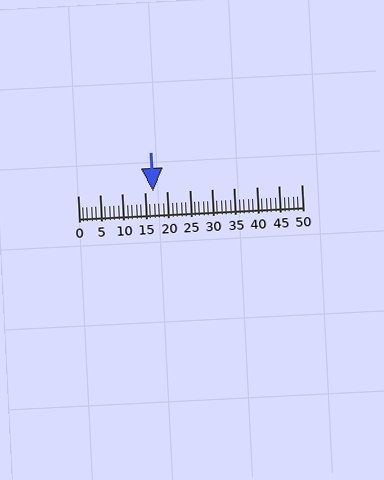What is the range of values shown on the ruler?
The ruler shows values from 0 to 50.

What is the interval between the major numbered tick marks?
The major tick marks are spaced 5 units apart.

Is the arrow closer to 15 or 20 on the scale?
The arrow is closer to 15.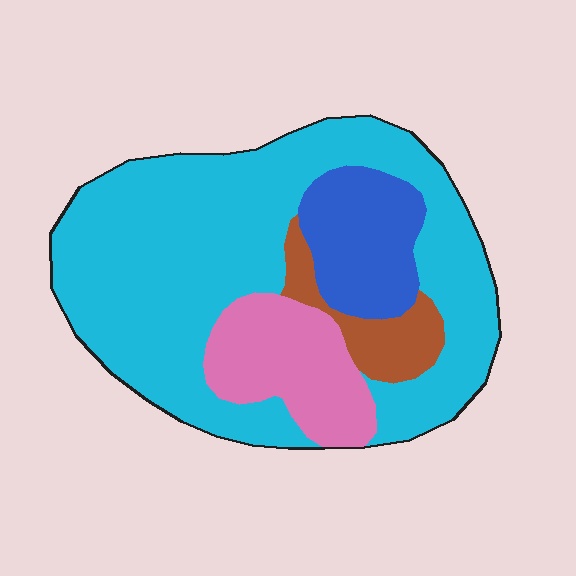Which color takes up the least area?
Brown, at roughly 5%.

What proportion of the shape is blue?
Blue takes up less than a quarter of the shape.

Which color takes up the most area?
Cyan, at roughly 65%.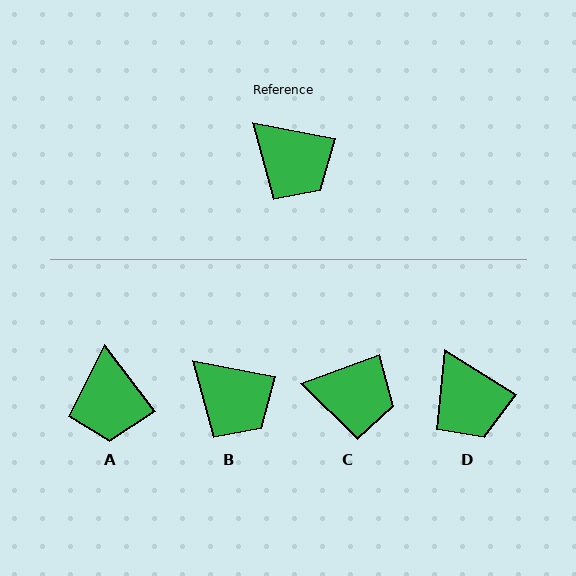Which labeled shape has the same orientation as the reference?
B.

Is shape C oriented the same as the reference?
No, it is off by about 31 degrees.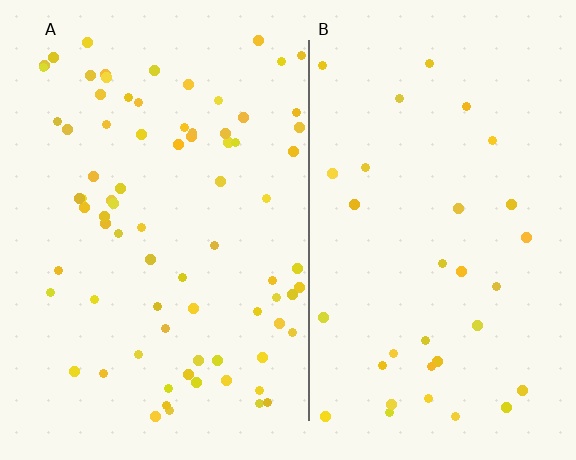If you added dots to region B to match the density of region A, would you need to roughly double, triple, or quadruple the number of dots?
Approximately double.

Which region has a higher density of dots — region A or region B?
A (the left).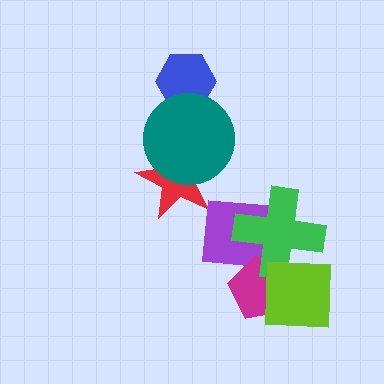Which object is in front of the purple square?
The green cross is in front of the purple square.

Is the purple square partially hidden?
Yes, it is partially covered by another shape.